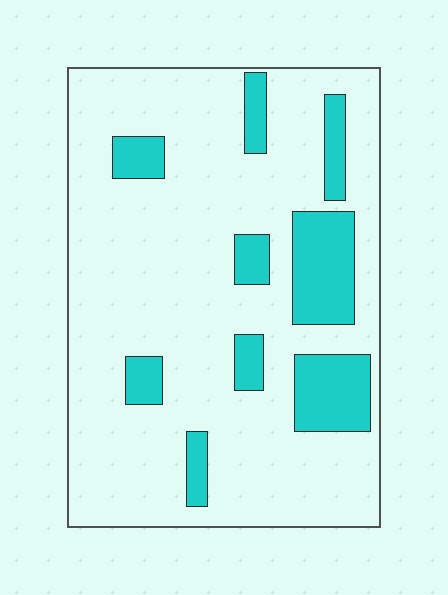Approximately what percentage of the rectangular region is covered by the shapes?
Approximately 20%.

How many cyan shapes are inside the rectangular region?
9.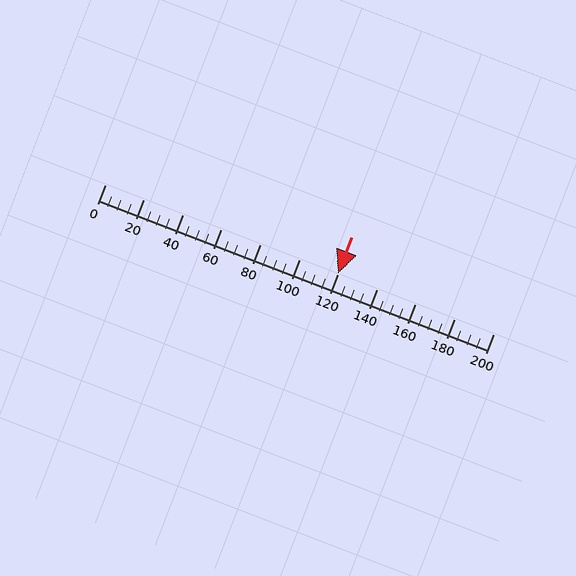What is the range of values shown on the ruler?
The ruler shows values from 0 to 200.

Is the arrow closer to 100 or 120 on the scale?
The arrow is closer to 120.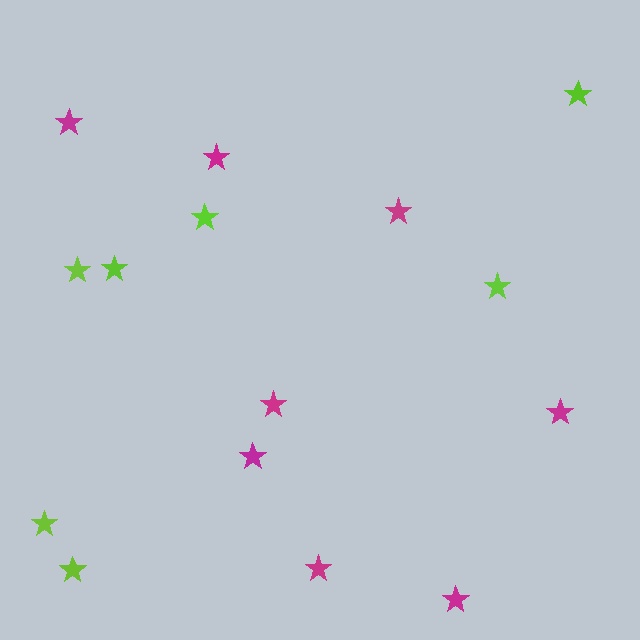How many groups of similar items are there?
There are 2 groups: one group of magenta stars (8) and one group of lime stars (7).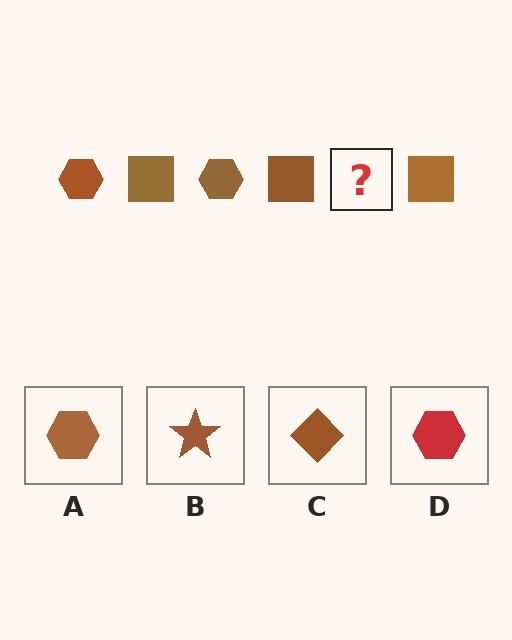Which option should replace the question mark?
Option A.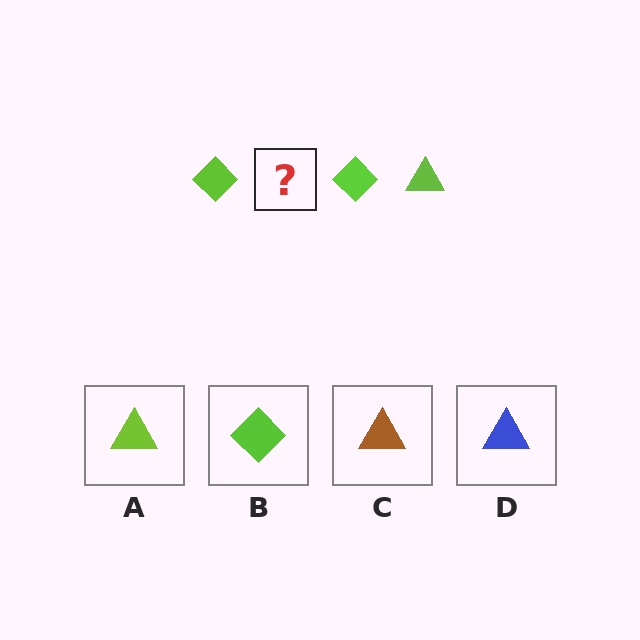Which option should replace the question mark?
Option A.